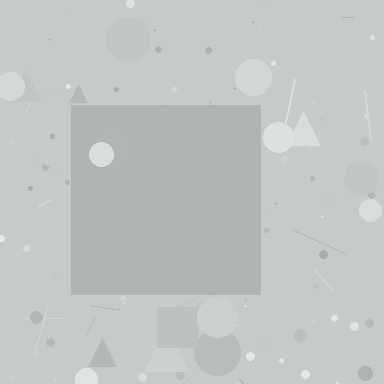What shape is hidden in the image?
A square is hidden in the image.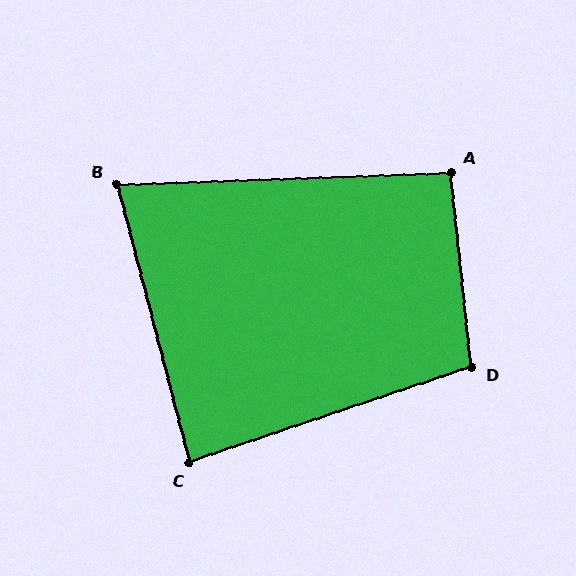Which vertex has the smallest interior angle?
B, at approximately 77 degrees.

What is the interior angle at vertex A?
Approximately 94 degrees (approximately right).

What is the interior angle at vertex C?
Approximately 86 degrees (approximately right).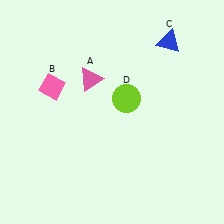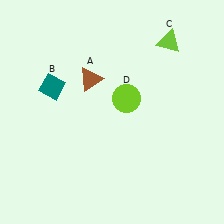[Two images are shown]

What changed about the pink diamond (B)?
In Image 1, B is pink. In Image 2, it changed to teal.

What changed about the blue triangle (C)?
In Image 1, C is blue. In Image 2, it changed to lime.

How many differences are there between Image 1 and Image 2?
There are 3 differences between the two images.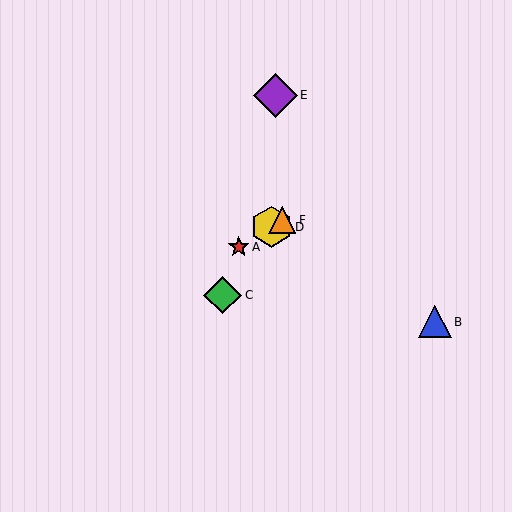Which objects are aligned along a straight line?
Objects A, D, F are aligned along a straight line.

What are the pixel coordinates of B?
Object B is at (435, 322).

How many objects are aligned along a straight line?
3 objects (A, D, F) are aligned along a straight line.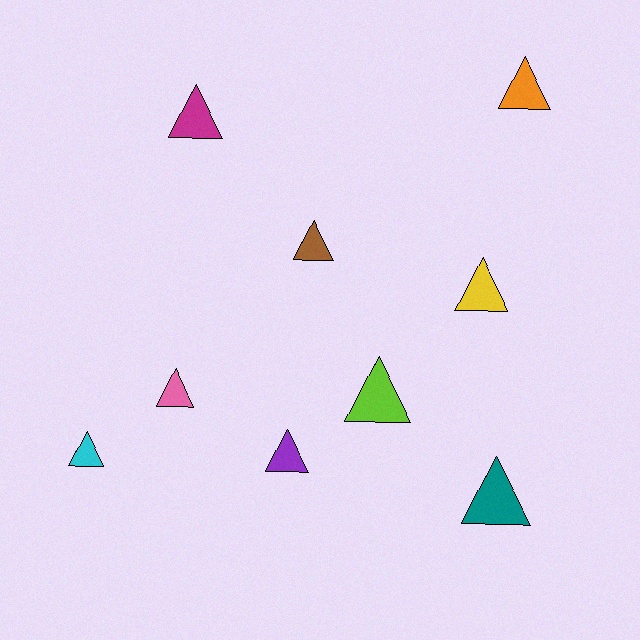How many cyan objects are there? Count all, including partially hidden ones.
There is 1 cyan object.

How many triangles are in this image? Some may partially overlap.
There are 9 triangles.